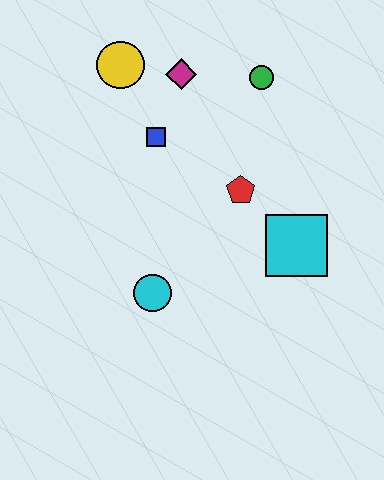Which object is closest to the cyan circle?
The red pentagon is closest to the cyan circle.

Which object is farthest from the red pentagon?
The yellow circle is farthest from the red pentagon.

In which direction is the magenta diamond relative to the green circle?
The magenta diamond is to the left of the green circle.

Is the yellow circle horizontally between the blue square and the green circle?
No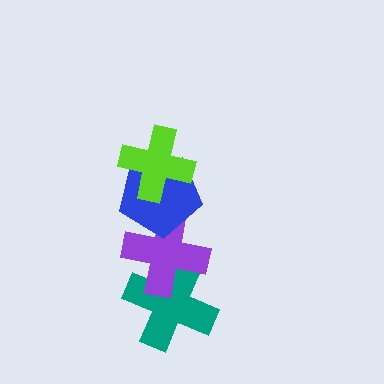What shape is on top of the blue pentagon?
The lime cross is on top of the blue pentagon.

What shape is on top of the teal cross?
The purple cross is on top of the teal cross.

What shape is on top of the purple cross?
The blue pentagon is on top of the purple cross.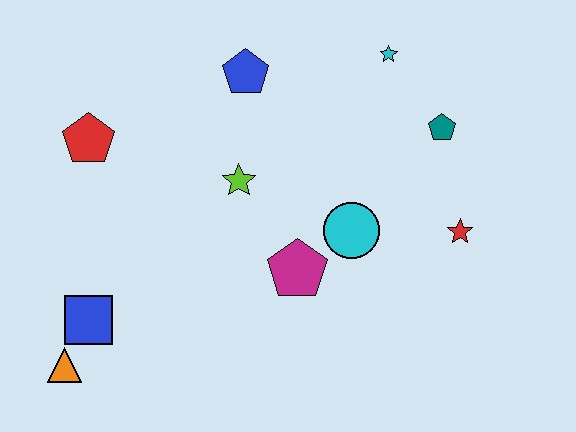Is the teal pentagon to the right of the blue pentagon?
Yes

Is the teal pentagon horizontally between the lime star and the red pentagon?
No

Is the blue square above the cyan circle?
No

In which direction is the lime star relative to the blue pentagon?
The lime star is below the blue pentagon.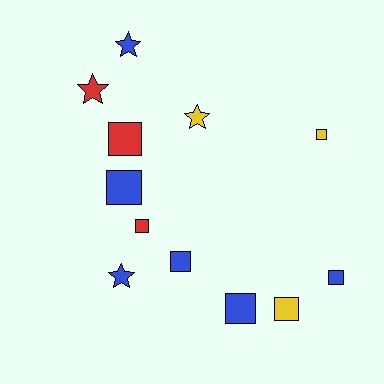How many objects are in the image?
There are 12 objects.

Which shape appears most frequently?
Square, with 8 objects.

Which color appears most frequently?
Blue, with 6 objects.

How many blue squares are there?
There are 4 blue squares.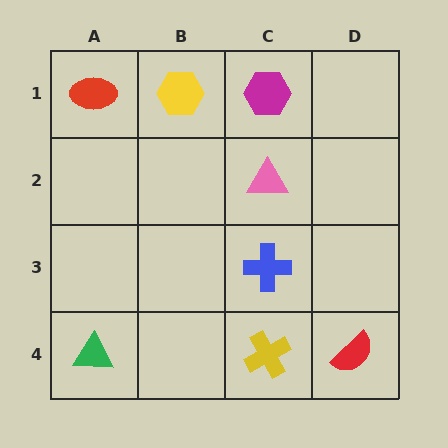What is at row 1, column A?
A red ellipse.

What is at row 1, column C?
A magenta hexagon.